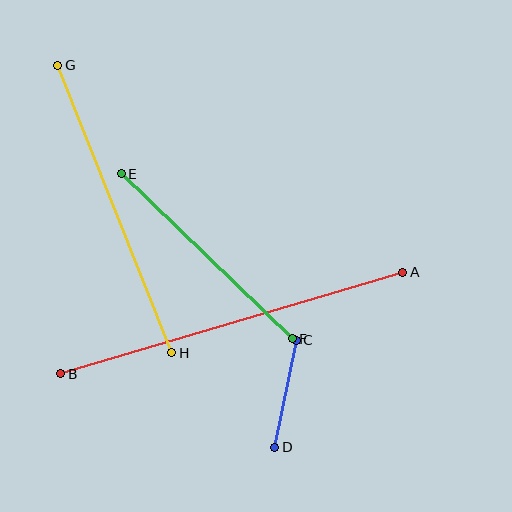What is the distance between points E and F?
The distance is approximately 237 pixels.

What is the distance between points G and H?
The distance is approximately 310 pixels.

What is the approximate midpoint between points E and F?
The midpoint is at approximately (207, 256) pixels.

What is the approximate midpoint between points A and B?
The midpoint is at approximately (232, 323) pixels.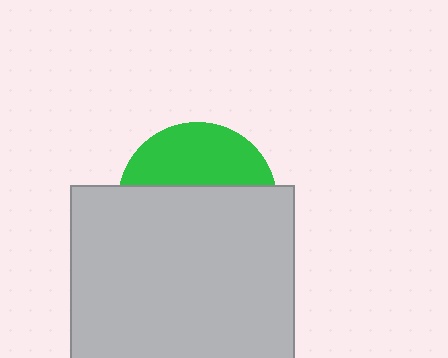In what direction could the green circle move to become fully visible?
The green circle could move up. That would shift it out from behind the light gray square entirely.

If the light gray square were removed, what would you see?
You would see the complete green circle.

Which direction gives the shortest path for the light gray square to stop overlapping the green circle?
Moving down gives the shortest separation.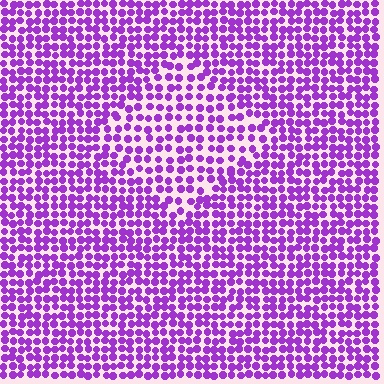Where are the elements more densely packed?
The elements are more densely packed outside the diamond boundary.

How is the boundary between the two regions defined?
The boundary is defined by a change in element density (approximately 1.5x ratio). All elements are the same color, size, and shape.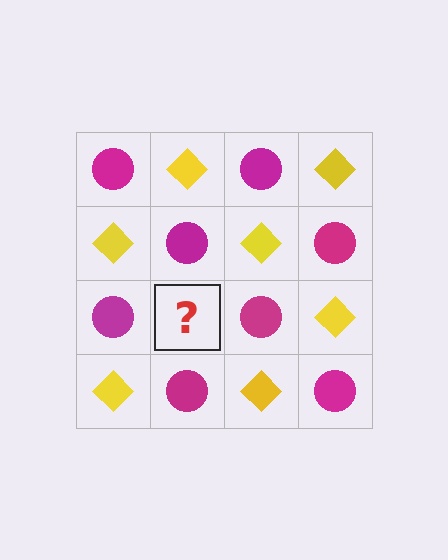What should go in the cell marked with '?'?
The missing cell should contain a yellow diamond.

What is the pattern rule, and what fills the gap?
The rule is that it alternates magenta circle and yellow diamond in a checkerboard pattern. The gap should be filled with a yellow diamond.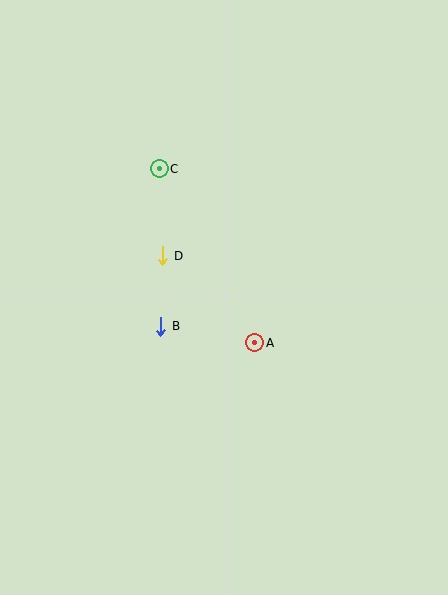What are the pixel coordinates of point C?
Point C is at (159, 169).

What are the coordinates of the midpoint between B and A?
The midpoint between B and A is at (208, 334).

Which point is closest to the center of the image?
Point A at (255, 343) is closest to the center.